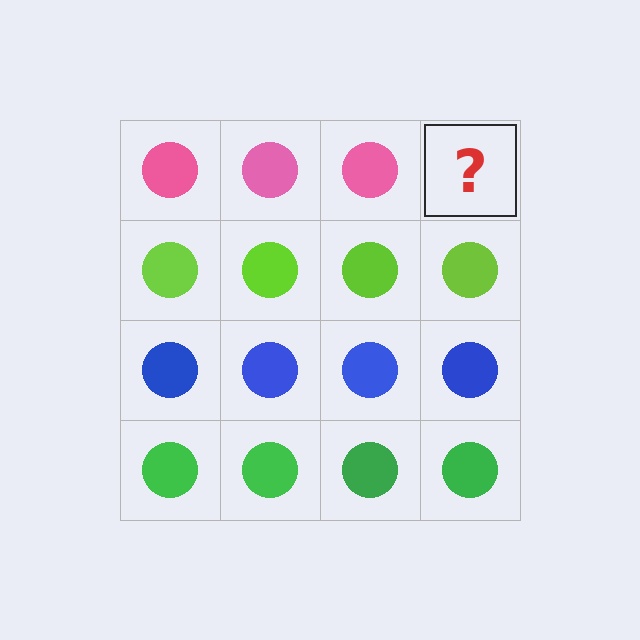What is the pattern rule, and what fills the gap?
The rule is that each row has a consistent color. The gap should be filled with a pink circle.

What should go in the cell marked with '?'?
The missing cell should contain a pink circle.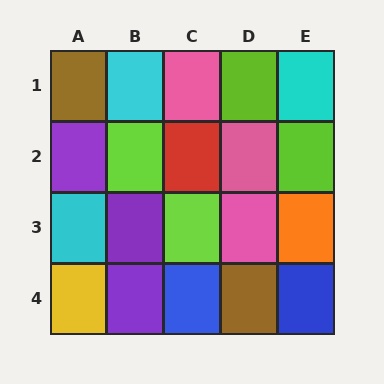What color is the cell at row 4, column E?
Blue.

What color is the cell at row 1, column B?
Cyan.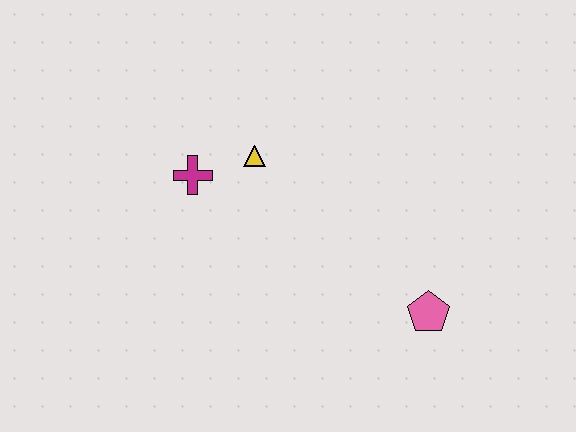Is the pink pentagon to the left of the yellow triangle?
No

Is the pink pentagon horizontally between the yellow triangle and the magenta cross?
No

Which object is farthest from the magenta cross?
The pink pentagon is farthest from the magenta cross.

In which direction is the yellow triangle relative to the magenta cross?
The yellow triangle is to the right of the magenta cross.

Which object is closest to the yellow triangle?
The magenta cross is closest to the yellow triangle.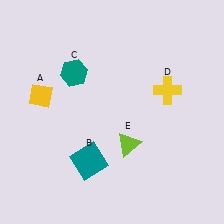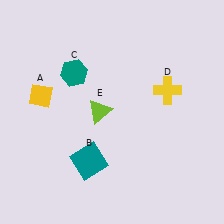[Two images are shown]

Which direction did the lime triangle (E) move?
The lime triangle (E) moved up.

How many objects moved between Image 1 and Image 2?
1 object moved between the two images.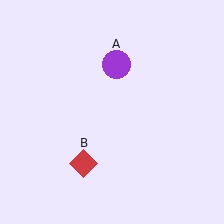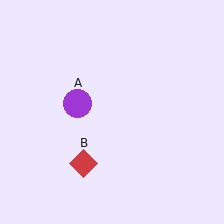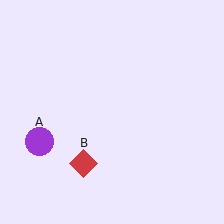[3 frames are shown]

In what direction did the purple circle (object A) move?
The purple circle (object A) moved down and to the left.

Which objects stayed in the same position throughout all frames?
Red diamond (object B) remained stationary.